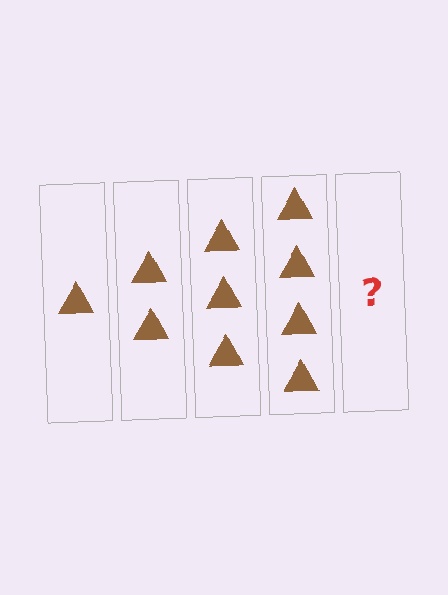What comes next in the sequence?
The next element should be 5 triangles.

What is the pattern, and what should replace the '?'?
The pattern is that each step adds one more triangle. The '?' should be 5 triangles.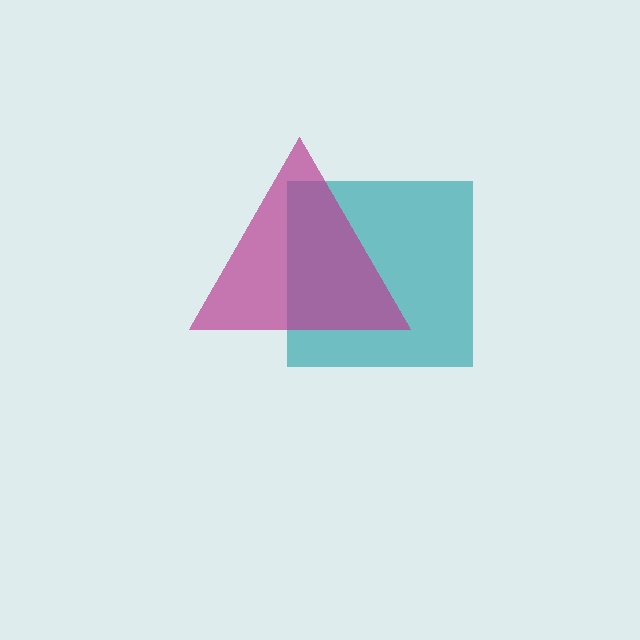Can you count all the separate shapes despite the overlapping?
Yes, there are 2 separate shapes.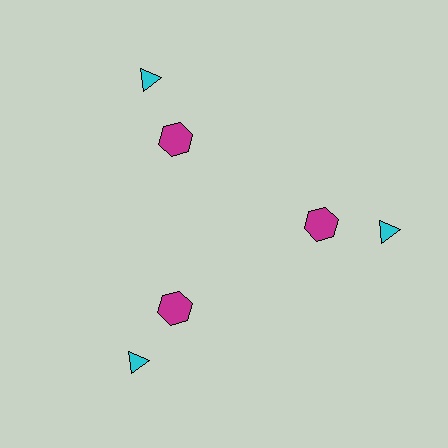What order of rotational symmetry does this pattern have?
This pattern has 3-fold rotational symmetry.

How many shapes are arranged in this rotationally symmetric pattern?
There are 6 shapes, arranged in 3 groups of 2.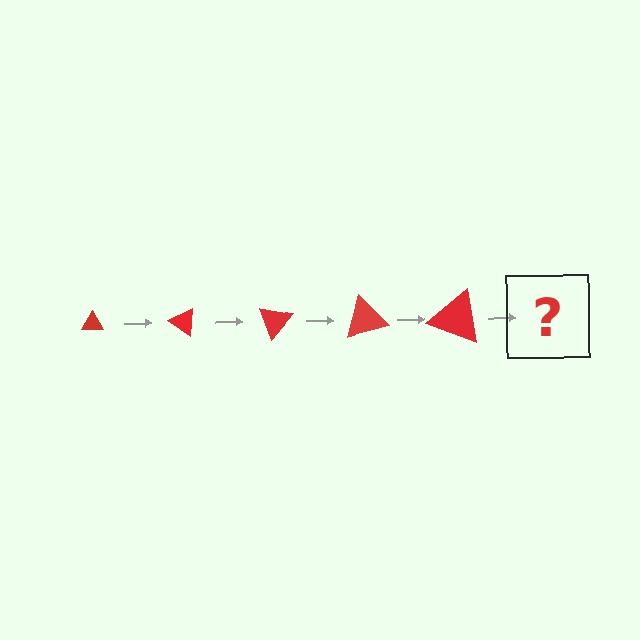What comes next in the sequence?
The next element should be a triangle, larger than the previous one and rotated 175 degrees from the start.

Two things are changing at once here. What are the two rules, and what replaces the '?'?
The two rules are that the triangle grows larger each step and it rotates 35 degrees each step. The '?' should be a triangle, larger than the previous one and rotated 175 degrees from the start.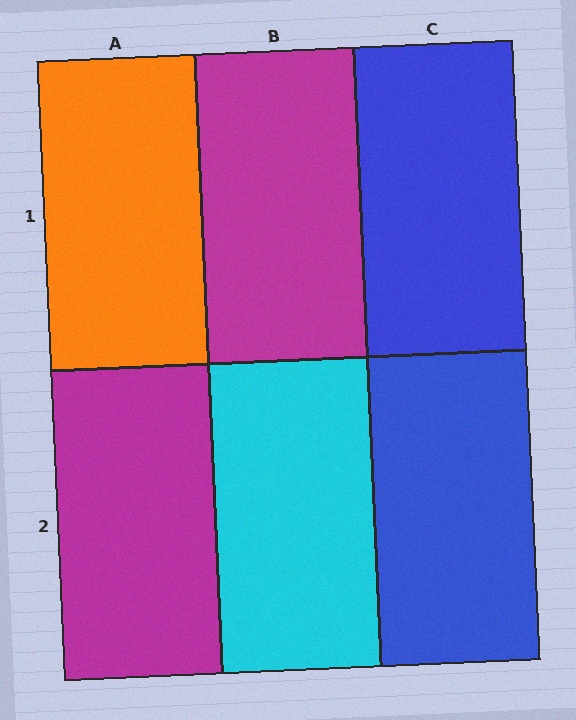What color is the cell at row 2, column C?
Blue.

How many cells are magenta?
2 cells are magenta.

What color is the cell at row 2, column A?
Magenta.